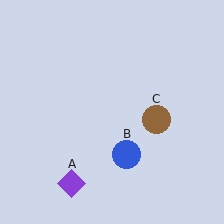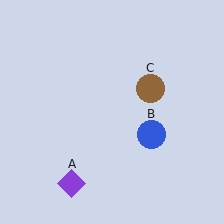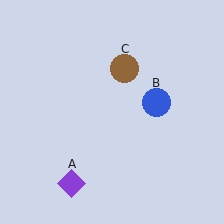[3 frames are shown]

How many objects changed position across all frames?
2 objects changed position: blue circle (object B), brown circle (object C).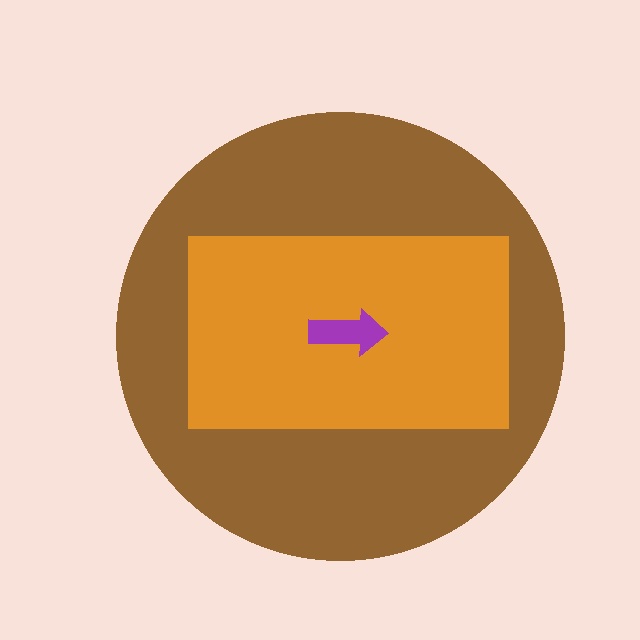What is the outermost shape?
The brown circle.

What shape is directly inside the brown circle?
The orange rectangle.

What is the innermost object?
The purple arrow.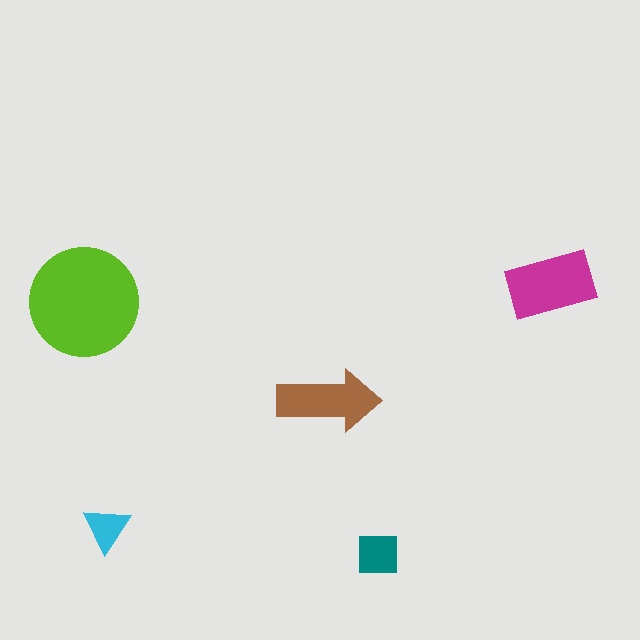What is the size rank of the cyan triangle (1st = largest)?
5th.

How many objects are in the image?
There are 5 objects in the image.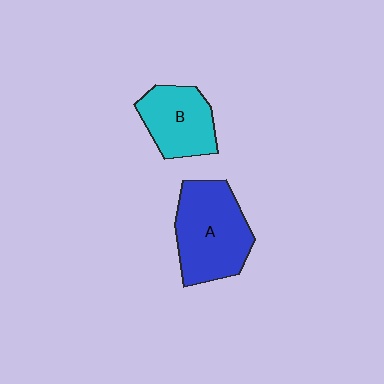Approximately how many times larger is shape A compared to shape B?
Approximately 1.4 times.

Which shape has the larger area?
Shape A (blue).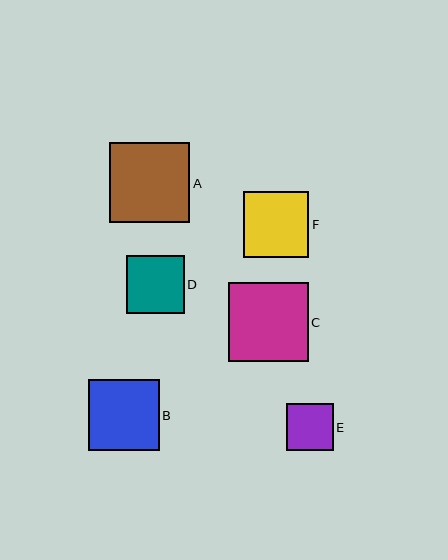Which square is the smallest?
Square E is the smallest with a size of approximately 47 pixels.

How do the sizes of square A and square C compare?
Square A and square C are approximately the same size.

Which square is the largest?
Square A is the largest with a size of approximately 81 pixels.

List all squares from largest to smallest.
From largest to smallest: A, C, B, F, D, E.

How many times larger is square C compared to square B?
Square C is approximately 1.1 times the size of square B.